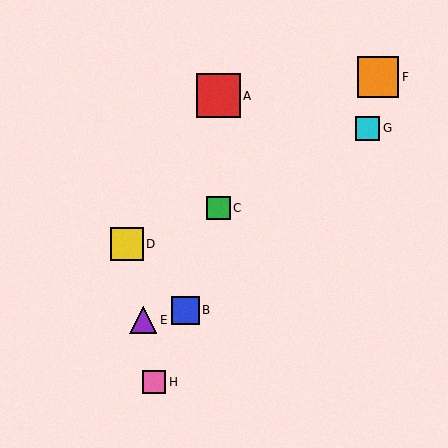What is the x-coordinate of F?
Object F is at x≈378.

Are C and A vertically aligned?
Yes, both are at x≈218.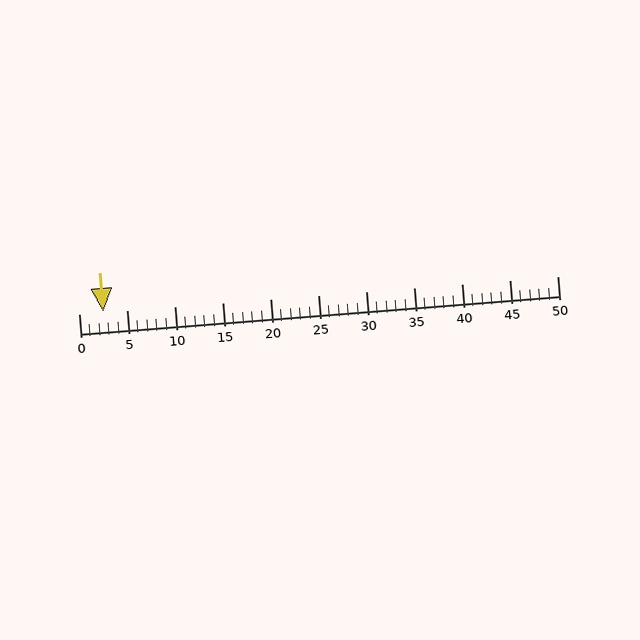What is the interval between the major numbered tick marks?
The major tick marks are spaced 5 units apart.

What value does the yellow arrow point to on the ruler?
The yellow arrow points to approximately 2.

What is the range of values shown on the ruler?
The ruler shows values from 0 to 50.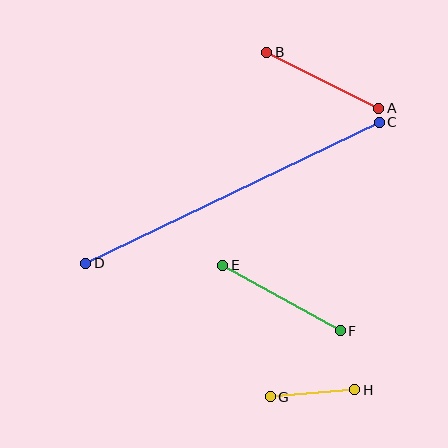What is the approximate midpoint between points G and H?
The midpoint is at approximately (313, 393) pixels.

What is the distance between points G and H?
The distance is approximately 85 pixels.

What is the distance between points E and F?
The distance is approximately 135 pixels.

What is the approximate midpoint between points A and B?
The midpoint is at approximately (323, 80) pixels.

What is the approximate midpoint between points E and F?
The midpoint is at approximately (282, 298) pixels.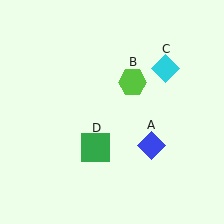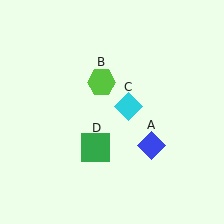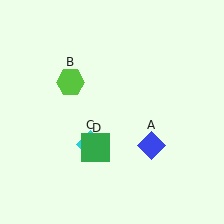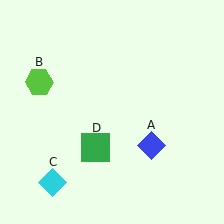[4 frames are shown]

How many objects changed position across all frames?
2 objects changed position: lime hexagon (object B), cyan diamond (object C).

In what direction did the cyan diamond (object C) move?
The cyan diamond (object C) moved down and to the left.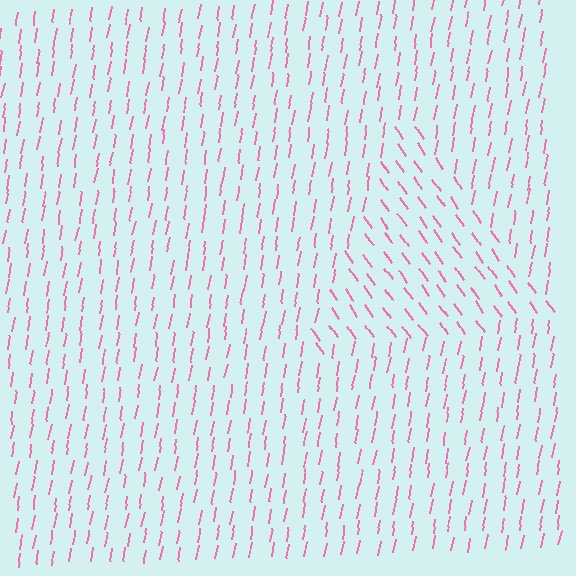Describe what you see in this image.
The image is filled with small pink line segments. A triangle region in the image has lines oriented differently from the surrounding lines, creating a visible texture boundary.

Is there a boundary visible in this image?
Yes, there is a texture boundary formed by a change in line orientation.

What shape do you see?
I see a triangle.